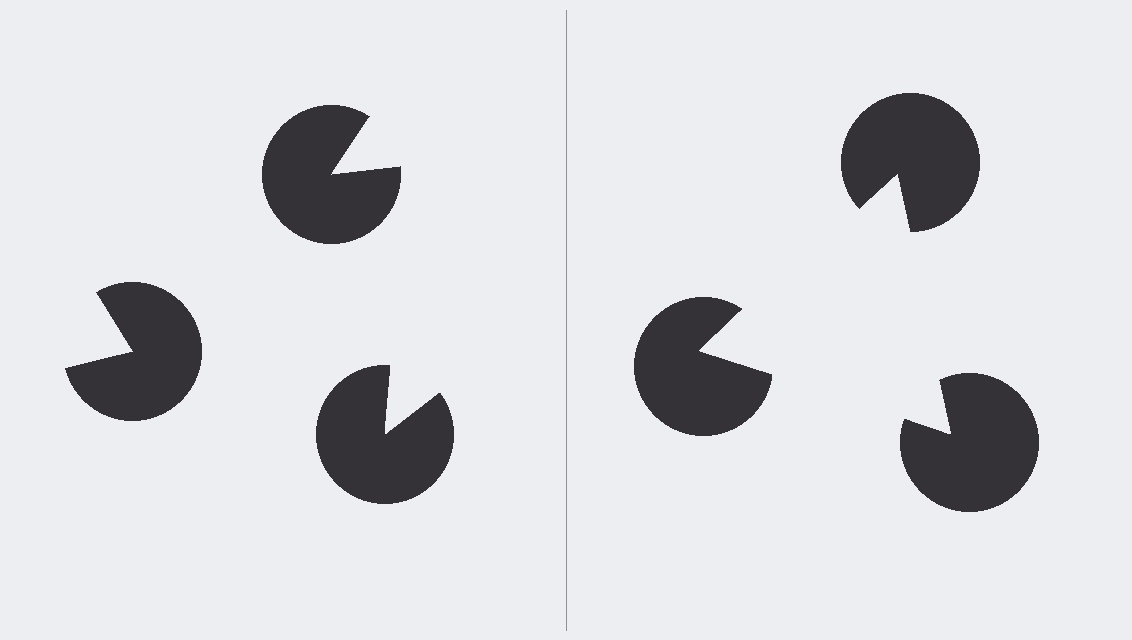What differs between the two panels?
The pac-man discs are positioned identically on both sides; only the wedge orientations differ. On the right they align to a triangle; on the left they are misaligned.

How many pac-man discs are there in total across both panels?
6 — 3 on each side.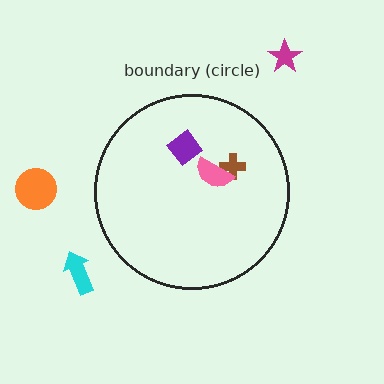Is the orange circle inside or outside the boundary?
Outside.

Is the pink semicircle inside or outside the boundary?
Inside.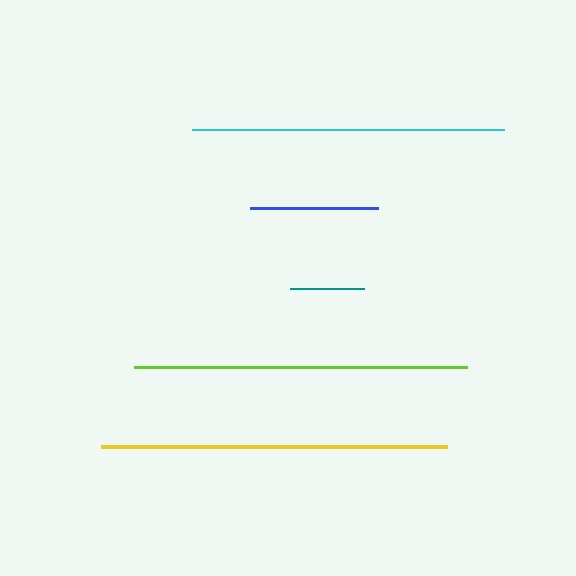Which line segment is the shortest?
The teal line is the shortest at approximately 74 pixels.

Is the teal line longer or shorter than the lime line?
The lime line is longer than the teal line.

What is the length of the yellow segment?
The yellow segment is approximately 346 pixels long.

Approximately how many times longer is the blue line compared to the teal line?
The blue line is approximately 1.7 times the length of the teal line.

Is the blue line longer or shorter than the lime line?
The lime line is longer than the blue line.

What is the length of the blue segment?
The blue segment is approximately 128 pixels long.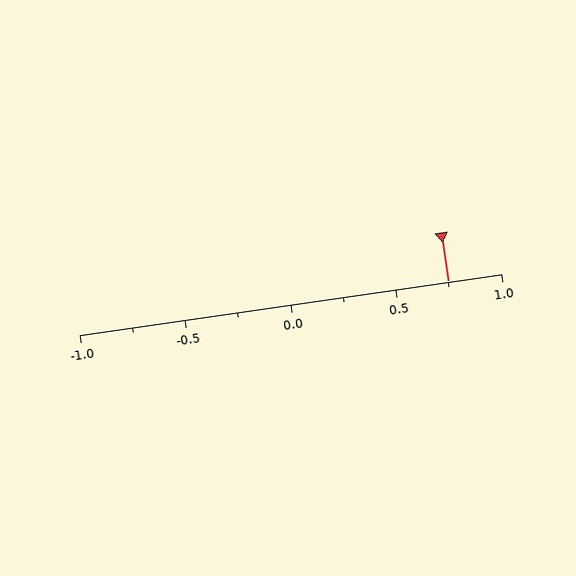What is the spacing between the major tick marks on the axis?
The major ticks are spaced 0.5 apart.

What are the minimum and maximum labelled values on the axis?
The axis runs from -1.0 to 1.0.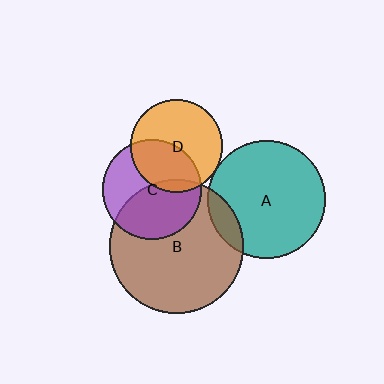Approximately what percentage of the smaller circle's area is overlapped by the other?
Approximately 40%.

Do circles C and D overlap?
Yes.